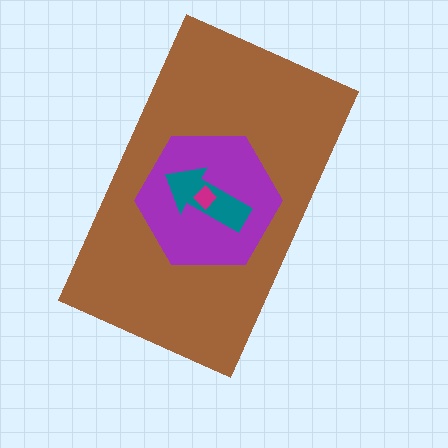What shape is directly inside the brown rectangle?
The purple hexagon.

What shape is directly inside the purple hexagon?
The teal arrow.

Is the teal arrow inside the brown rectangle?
Yes.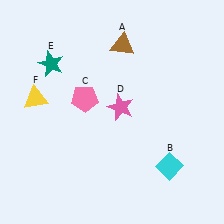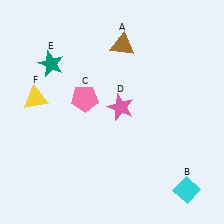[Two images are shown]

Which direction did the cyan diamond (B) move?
The cyan diamond (B) moved down.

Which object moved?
The cyan diamond (B) moved down.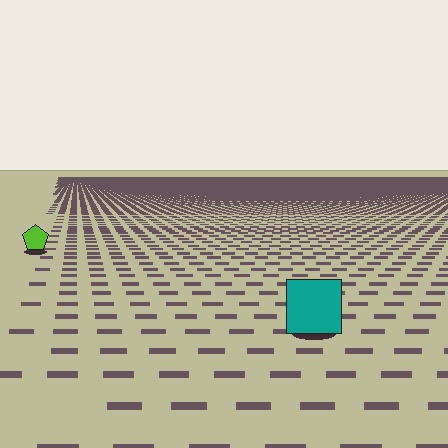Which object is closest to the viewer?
The teal square is closest. The texture marks near it are larger and more spread out.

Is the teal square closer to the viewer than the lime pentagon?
Yes. The teal square is closer — you can tell from the texture gradient: the ground texture is coarser near it.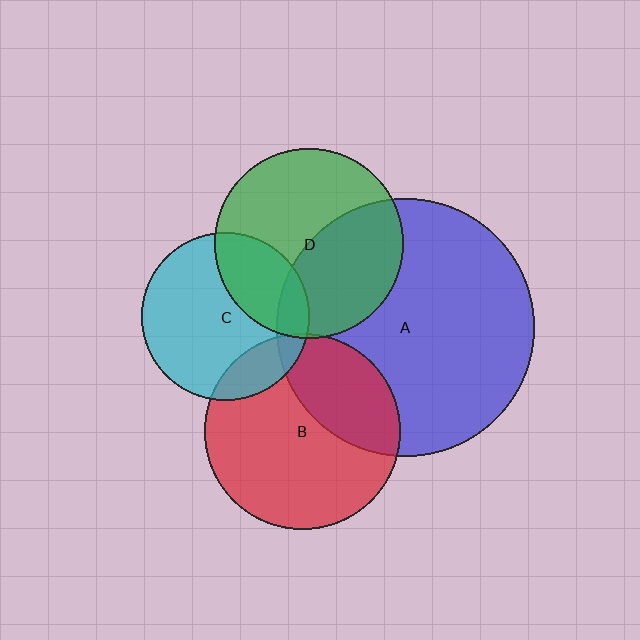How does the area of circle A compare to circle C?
Approximately 2.4 times.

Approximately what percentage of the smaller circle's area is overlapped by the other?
Approximately 30%.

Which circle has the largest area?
Circle A (blue).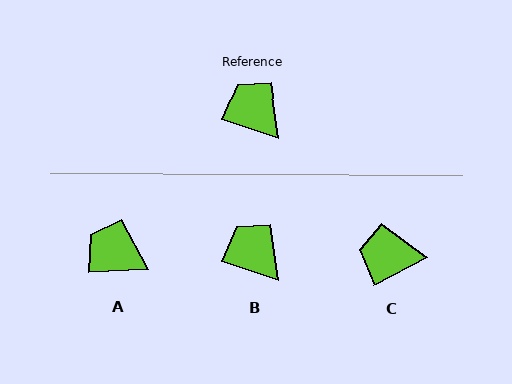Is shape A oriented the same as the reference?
No, it is off by about 21 degrees.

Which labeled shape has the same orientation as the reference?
B.